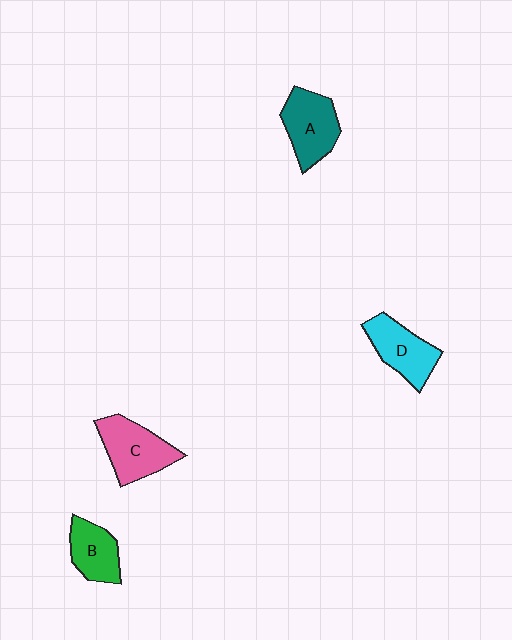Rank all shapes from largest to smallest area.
From largest to smallest: C (pink), A (teal), D (cyan), B (green).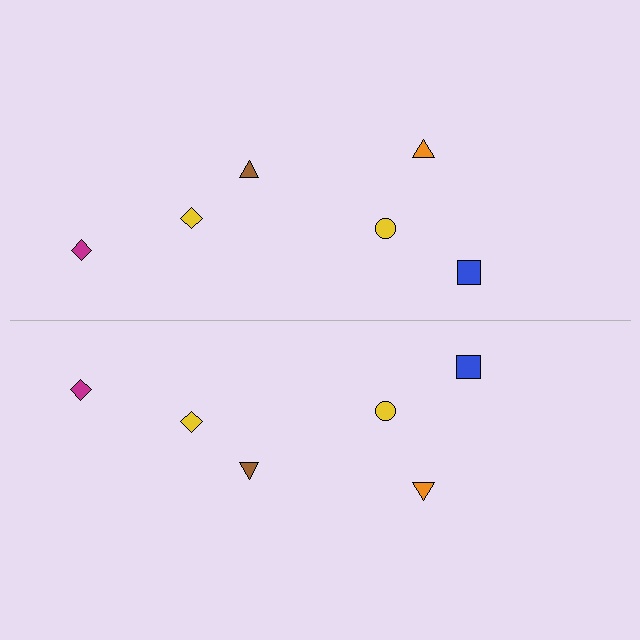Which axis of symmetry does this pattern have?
The pattern has a horizontal axis of symmetry running through the center of the image.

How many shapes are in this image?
There are 12 shapes in this image.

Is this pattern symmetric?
Yes, this pattern has bilateral (reflection) symmetry.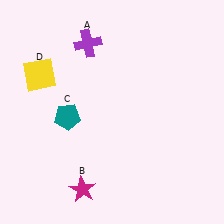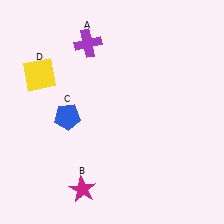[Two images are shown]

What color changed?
The pentagon (C) changed from teal in Image 1 to blue in Image 2.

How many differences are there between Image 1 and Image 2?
There is 1 difference between the two images.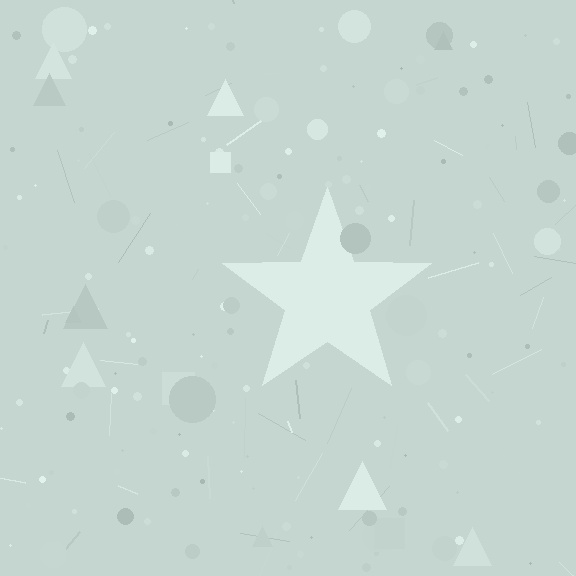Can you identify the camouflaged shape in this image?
The camouflaged shape is a star.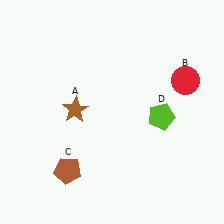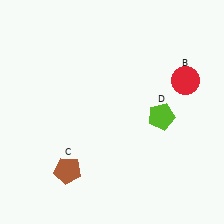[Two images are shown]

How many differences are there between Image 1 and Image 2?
There is 1 difference between the two images.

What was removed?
The brown star (A) was removed in Image 2.